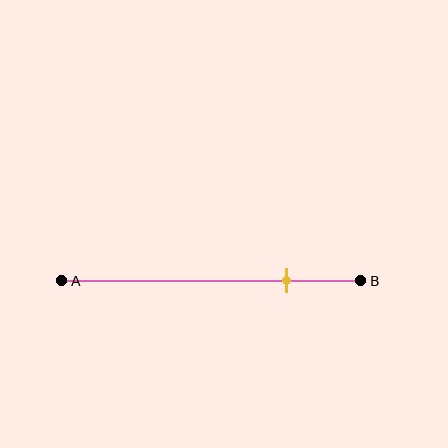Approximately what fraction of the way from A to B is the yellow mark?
The yellow mark is approximately 75% of the way from A to B.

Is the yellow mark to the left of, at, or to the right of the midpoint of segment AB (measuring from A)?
The yellow mark is to the right of the midpoint of segment AB.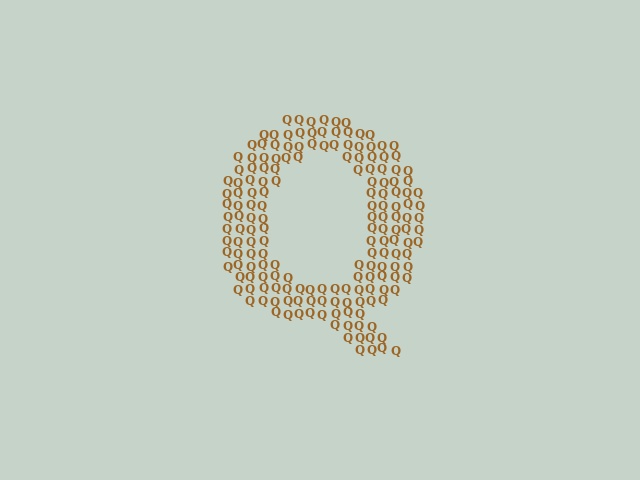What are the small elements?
The small elements are letter Q's.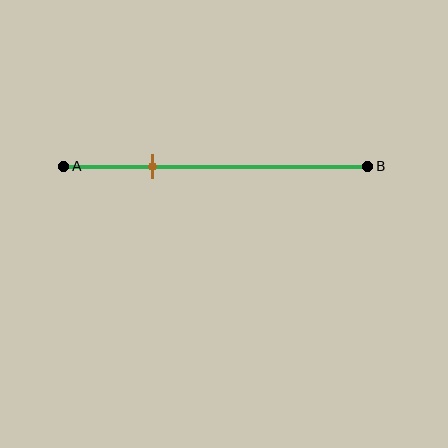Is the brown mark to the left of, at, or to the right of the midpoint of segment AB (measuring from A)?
The brown mark is to the left of the midpoint of segment AB.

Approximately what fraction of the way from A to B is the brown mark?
The brown mark is approximately 30% of the way from A to B.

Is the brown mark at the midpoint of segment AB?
No, the mark is at about 30% from A, not at the 50% midpoint.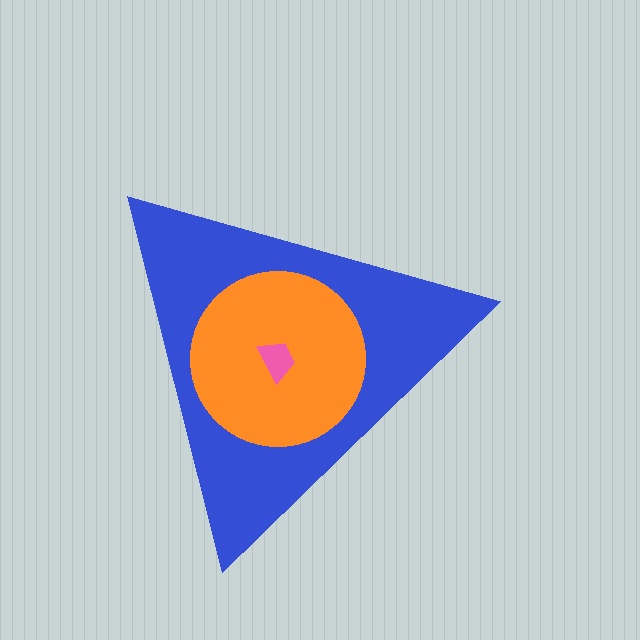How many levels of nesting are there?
3.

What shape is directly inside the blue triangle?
The orange circle.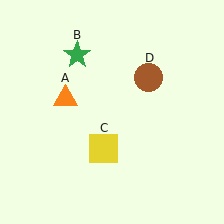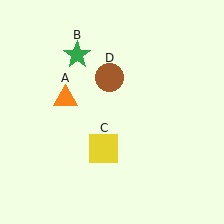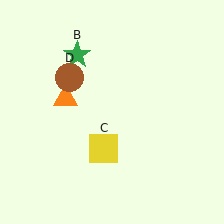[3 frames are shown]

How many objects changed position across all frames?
1 object changed position: brown circle (object D).